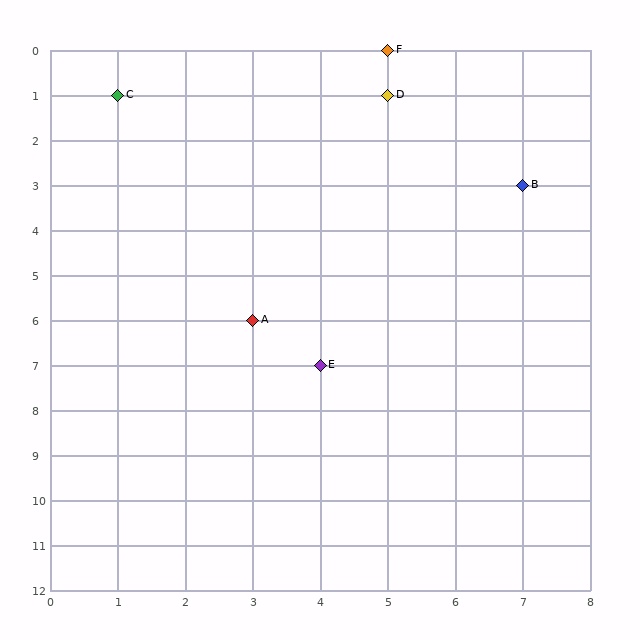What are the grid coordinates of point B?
Point B is at grid coordinates (7, 3).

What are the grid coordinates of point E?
Point E is at grid coordinates (4, 7).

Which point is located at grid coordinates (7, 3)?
Point B is at (7, 3).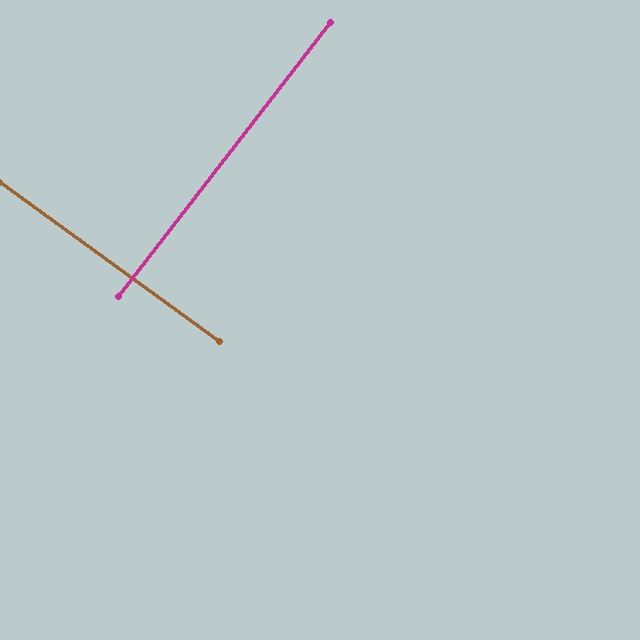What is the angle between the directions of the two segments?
Approximately 88 degrees.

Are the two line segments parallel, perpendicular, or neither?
Perpendicular — they meet at approximately 88°.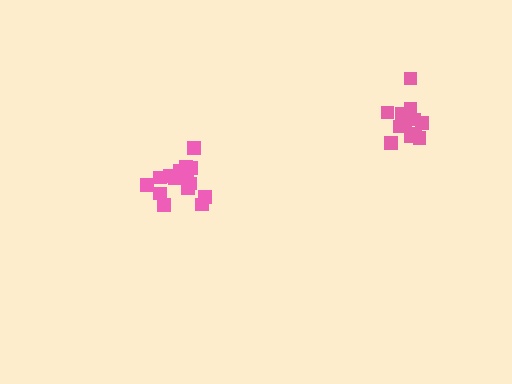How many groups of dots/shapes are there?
There are 2 groups.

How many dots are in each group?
Group 1: 13 dots, Group 2: 15 dots (28 total).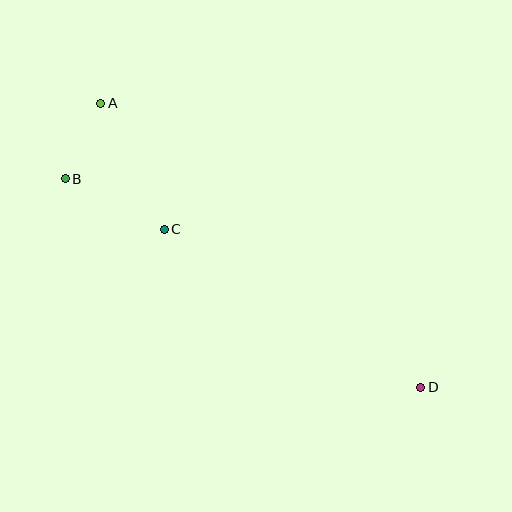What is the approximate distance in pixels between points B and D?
The distance between B and D is approximately 412 pixels.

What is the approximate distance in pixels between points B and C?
The distance between B and C is approximately 111 pixels.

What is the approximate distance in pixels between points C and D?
The distance between C and D is approximately 301 pixels.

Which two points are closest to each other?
Points A and B are closest to each other.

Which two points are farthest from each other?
Points A and D are farthest from each other.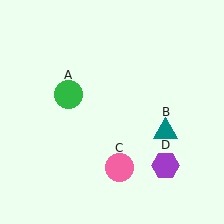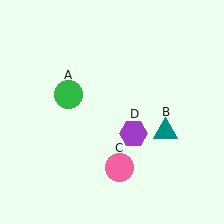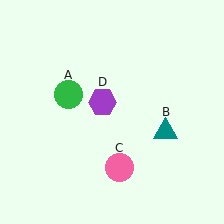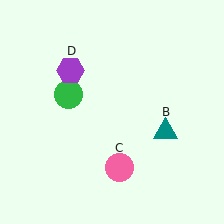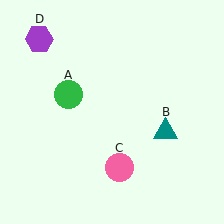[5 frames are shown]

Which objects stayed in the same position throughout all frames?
Green circle (object A) and teal triangle (object B) and pink circle (object C) remained stationary.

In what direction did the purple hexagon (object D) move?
The purple hexagon (object D) moved up and to the left.